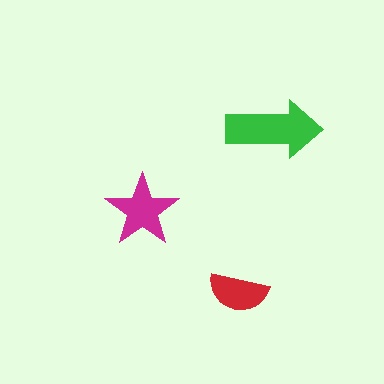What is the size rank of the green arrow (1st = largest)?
1st.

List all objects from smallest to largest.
The red semicircle, the magenta star, the green arrow.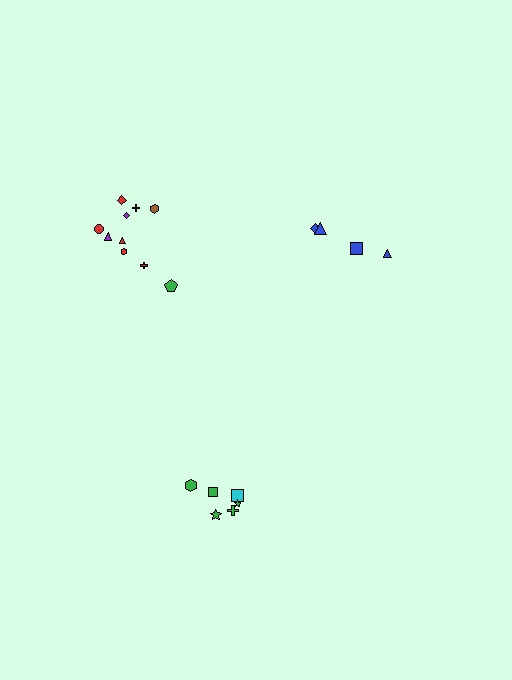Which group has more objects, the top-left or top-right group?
The top-left group.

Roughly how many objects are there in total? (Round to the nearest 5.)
Roughly 20 objects in total.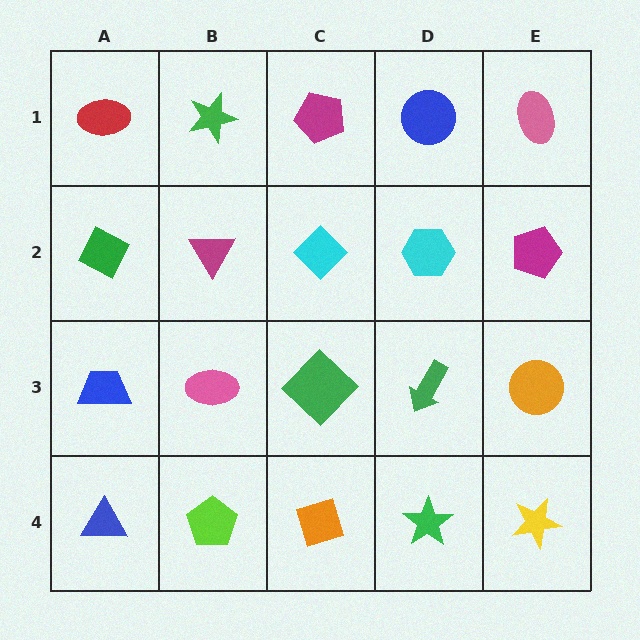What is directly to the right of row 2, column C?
A cyan hexagon.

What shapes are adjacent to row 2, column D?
A blue circle (row 1, column D), a green arrow (row 3, column D), a cyan diamond (row 2, column C), a magenta pentagon (row 2, column E).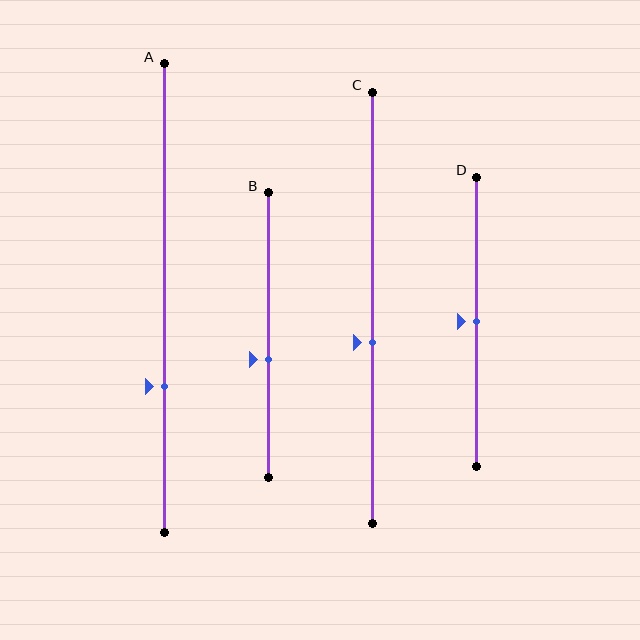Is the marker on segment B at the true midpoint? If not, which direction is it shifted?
No, the marker on segment B is shifted downward by about 8% of the segment length.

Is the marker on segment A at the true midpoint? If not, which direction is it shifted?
No, the marker on segment A is shifted downward by about 19% of the segment length.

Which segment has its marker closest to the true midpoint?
Segment D has its marker closest to the true midpoint.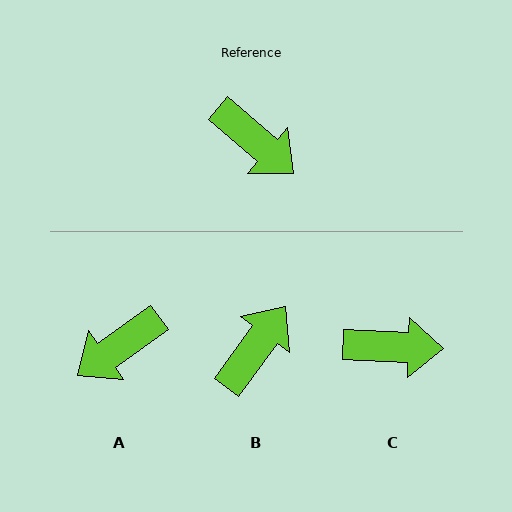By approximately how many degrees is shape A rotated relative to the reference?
Approximately 104 degrees clockwise.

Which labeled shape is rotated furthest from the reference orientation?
A, about 104 degrees away.